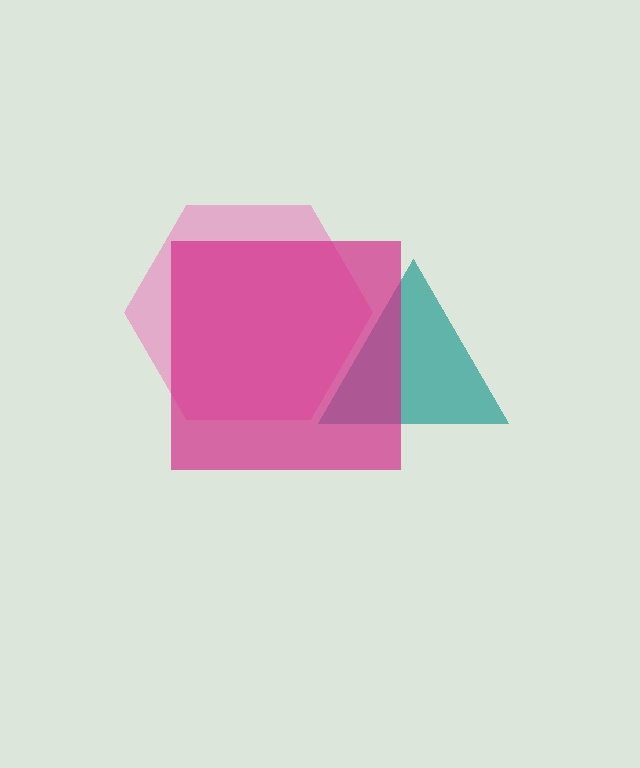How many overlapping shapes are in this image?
There are 3 overlapping shapes in the image.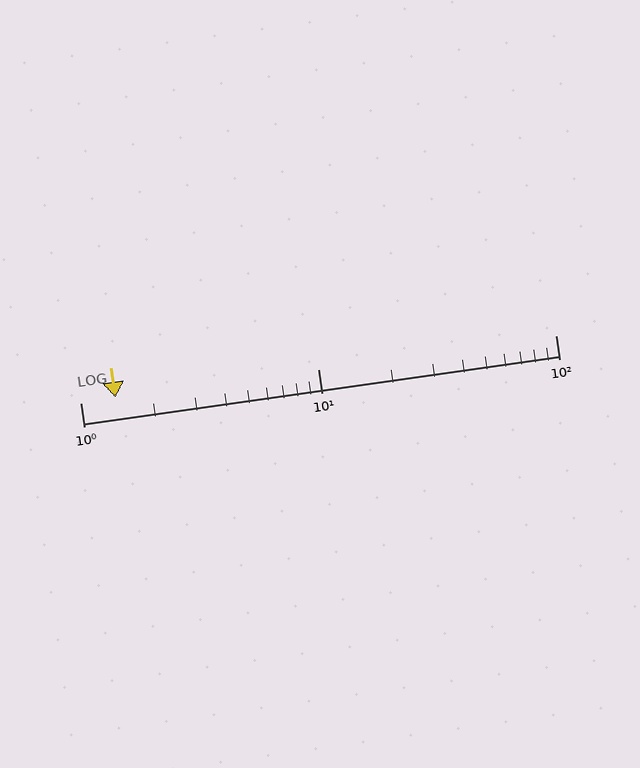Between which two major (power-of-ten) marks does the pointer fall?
The pointer is between 1 and 10.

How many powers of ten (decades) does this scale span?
The scale spans 2 decades, from 1 to 100.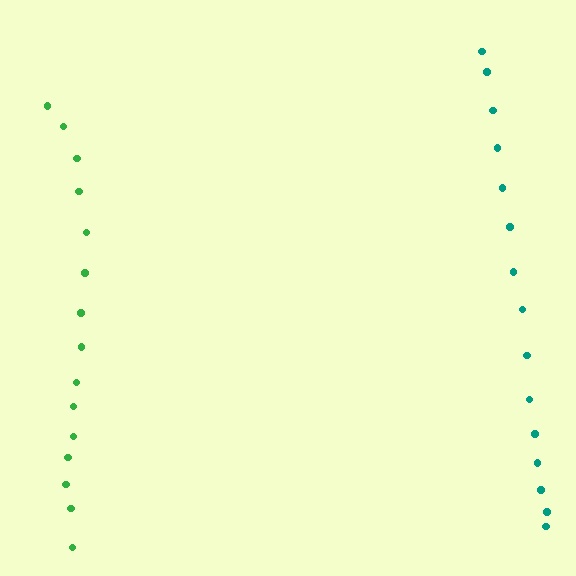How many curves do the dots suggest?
There are 2 distinct paths.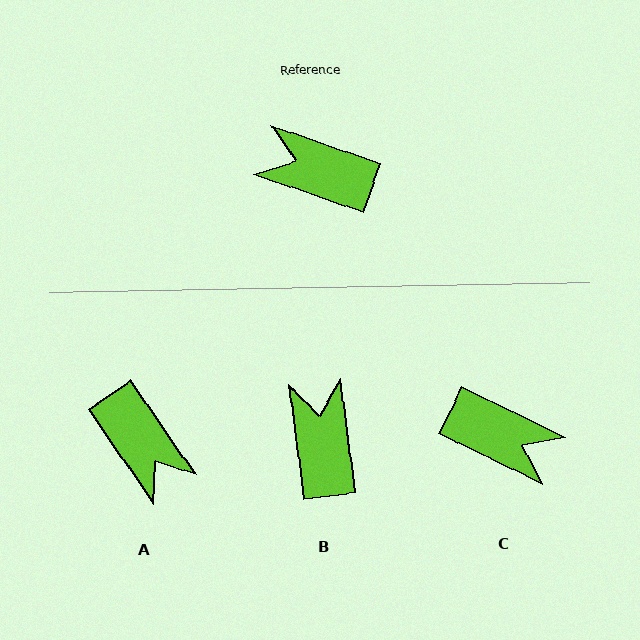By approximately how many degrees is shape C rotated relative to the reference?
Approximately 173 degrees counter-clockwise.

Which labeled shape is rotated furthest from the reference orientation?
C, about 173 degrees away.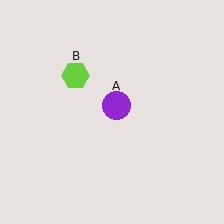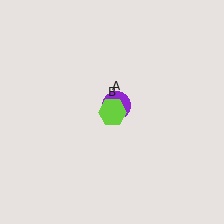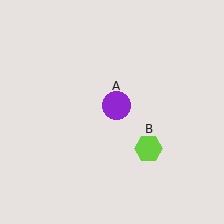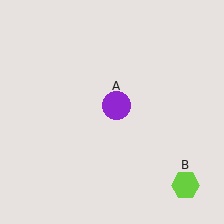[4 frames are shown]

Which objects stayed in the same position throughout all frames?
Purple circle (object A) remained stationary.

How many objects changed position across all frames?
1 object changed position: lime hexagon (object B).